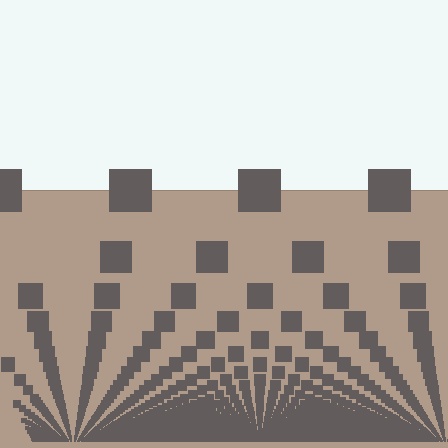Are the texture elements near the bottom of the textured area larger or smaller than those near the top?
Smaller. The gradient is inverted — elements near the bottom are smaller and denser.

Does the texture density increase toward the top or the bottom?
Density increases toward the bottom.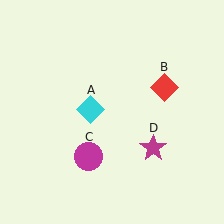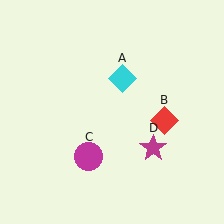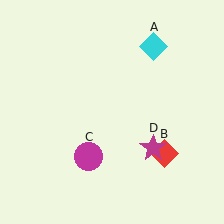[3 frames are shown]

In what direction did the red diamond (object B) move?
The red diamond (object B) moved down.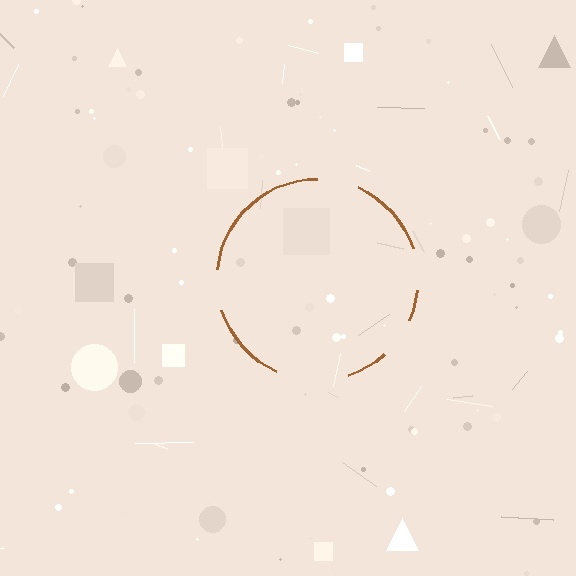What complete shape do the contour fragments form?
The contour fragments form a circle.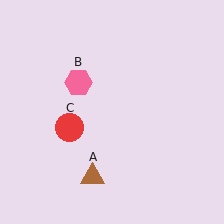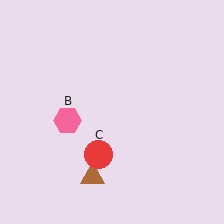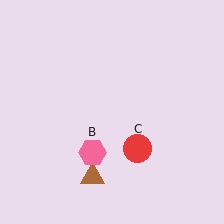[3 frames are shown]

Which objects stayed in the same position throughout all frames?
Brown triangle (object A) remained stationary.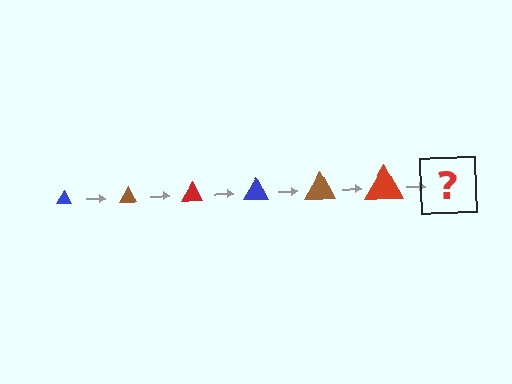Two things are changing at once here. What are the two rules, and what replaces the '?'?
The two rules are that the triangle grows larger each step and the color cycles through blue, brown, and red. The '?' should be a blue triangle, larger than the previous one.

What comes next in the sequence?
The next element should be a blue triangle, larger than the previous one.